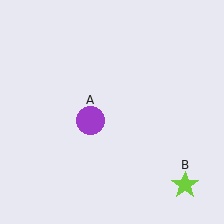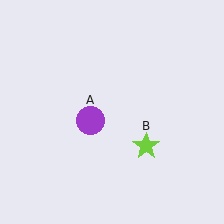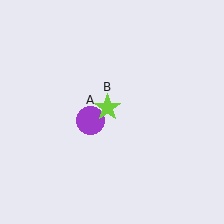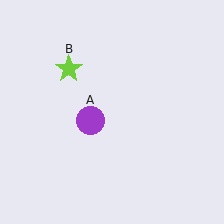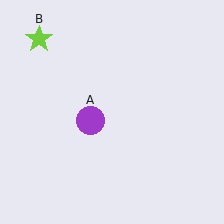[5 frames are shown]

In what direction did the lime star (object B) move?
The lime star (object B) moved up and to the left.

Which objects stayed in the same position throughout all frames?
Purple circle (object A) remained stationary.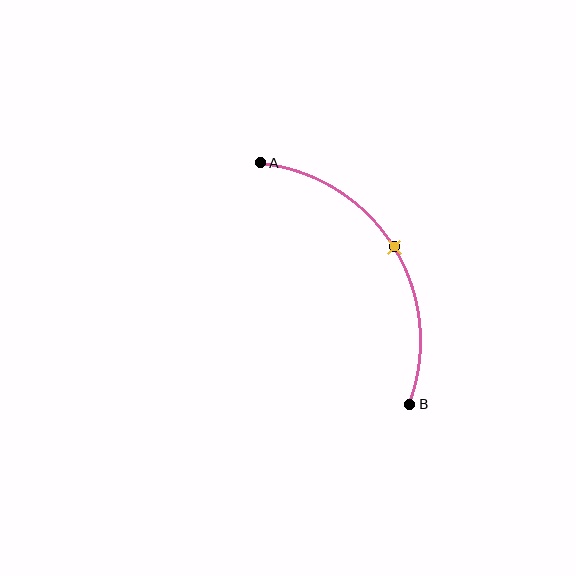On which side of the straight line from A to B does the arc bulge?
The arc bulges to the right of the straight line connecting A and B.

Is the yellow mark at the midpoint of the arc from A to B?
Yes. The yellow mark lies on the arc at equal arc-length from both A and B — it is the arc midpoint.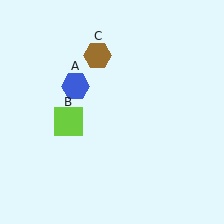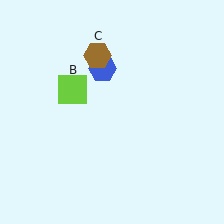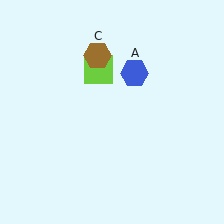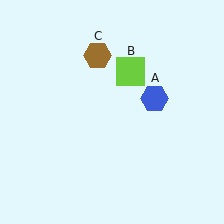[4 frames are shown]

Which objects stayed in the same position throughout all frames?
Brown hexagon (object C) remained stationary.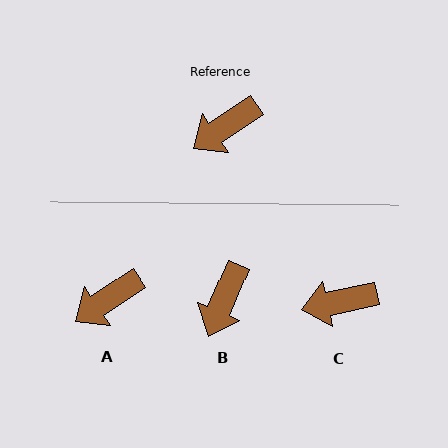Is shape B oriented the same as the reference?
No, it is off by about 34 degrees.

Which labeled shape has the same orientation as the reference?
A.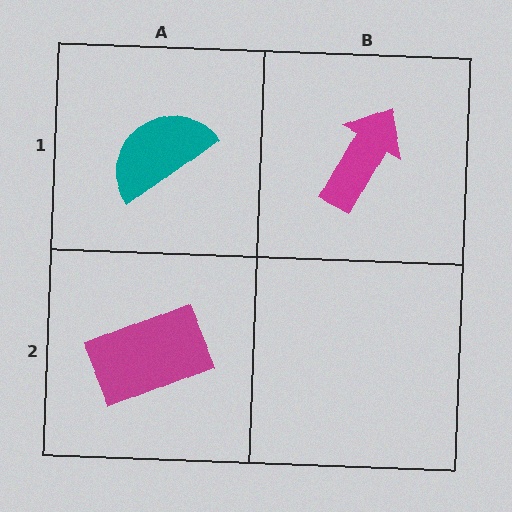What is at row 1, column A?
A teal semicircle.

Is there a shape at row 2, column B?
No, that cell is empty.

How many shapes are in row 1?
2 shapes.